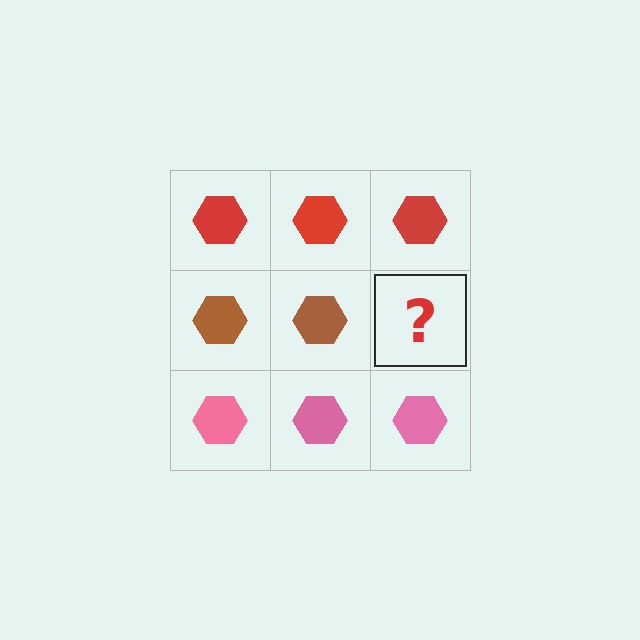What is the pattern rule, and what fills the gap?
The rule is that each row has a consistent color. The gap should be filled with a brown hexagon.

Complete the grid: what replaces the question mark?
The question mark should be replaced with a brown hexagon.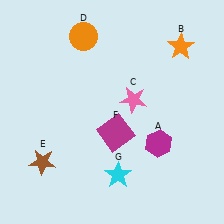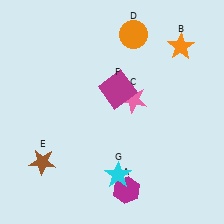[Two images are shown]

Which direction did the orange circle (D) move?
The orange circle (D) moved right.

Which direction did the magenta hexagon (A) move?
The magenta hexagon (A) moved down.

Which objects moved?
The objects that moved are: the magenta hexagon (A), the orange circle (D), the magenta square (F).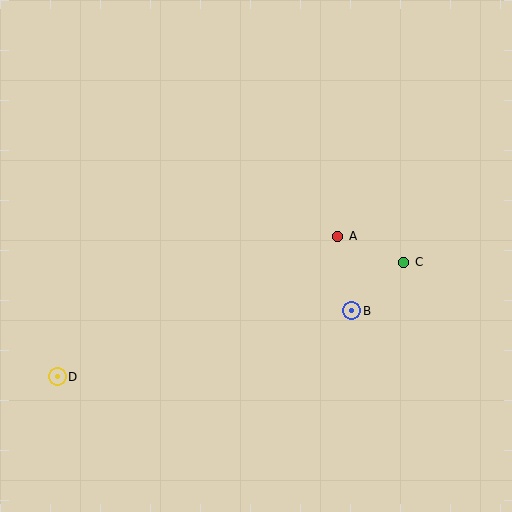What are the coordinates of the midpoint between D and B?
The midpoint between D and B is at (204, 344).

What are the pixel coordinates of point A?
Point A is at (338, 236).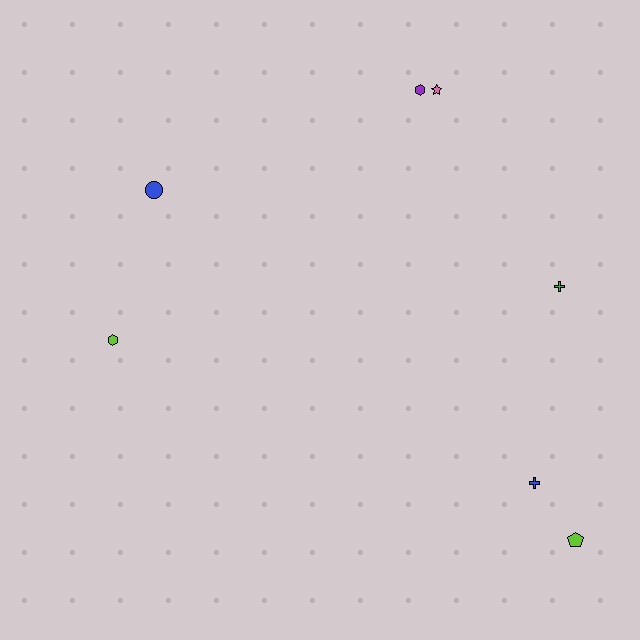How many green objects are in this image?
There is 1 green object.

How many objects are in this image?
There are 7 objects.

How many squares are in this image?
There are no squares.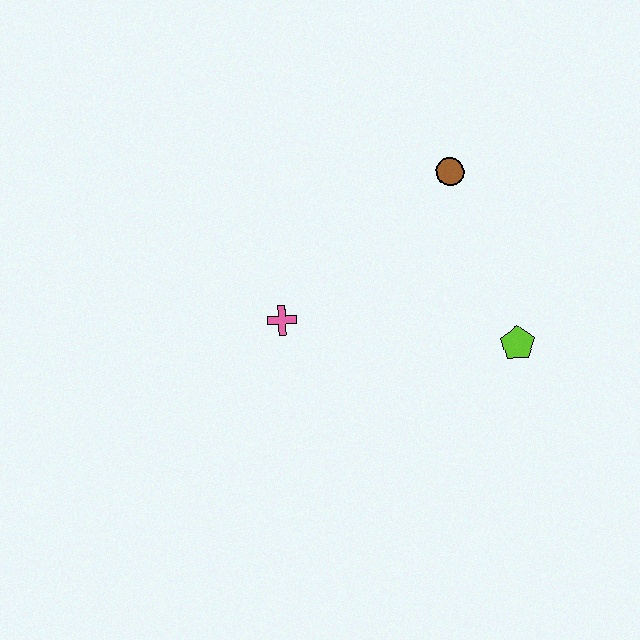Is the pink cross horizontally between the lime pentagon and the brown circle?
No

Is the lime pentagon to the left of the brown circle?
No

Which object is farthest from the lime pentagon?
The pink cross is farthest from the lime pentagon.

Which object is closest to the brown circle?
The lime pentagon is closest to the brown circle.